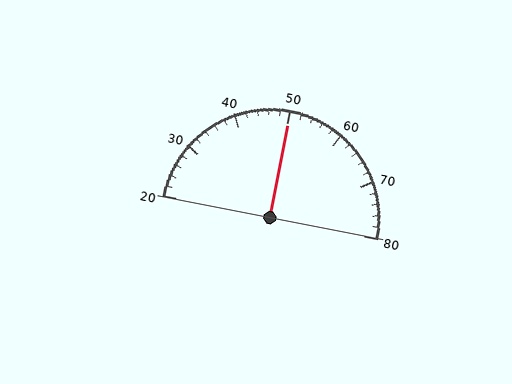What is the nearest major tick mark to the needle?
The nearest major tick mark is 50.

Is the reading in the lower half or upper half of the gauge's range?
The reading is in the upper half of the range (20 to 80).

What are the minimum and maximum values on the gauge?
The gauge ranges from 20 to 80.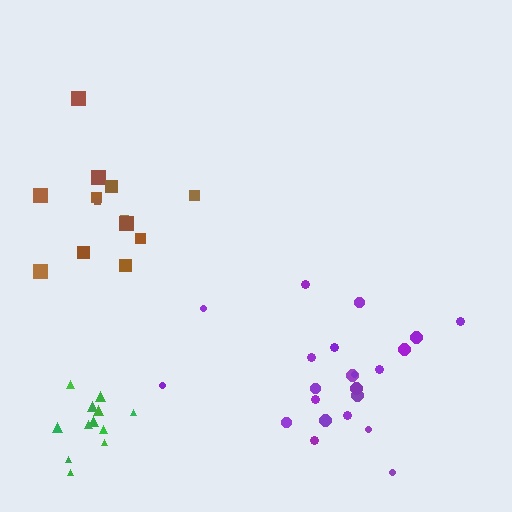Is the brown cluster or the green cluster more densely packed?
Green.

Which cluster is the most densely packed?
Green.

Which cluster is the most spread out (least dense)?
Brown.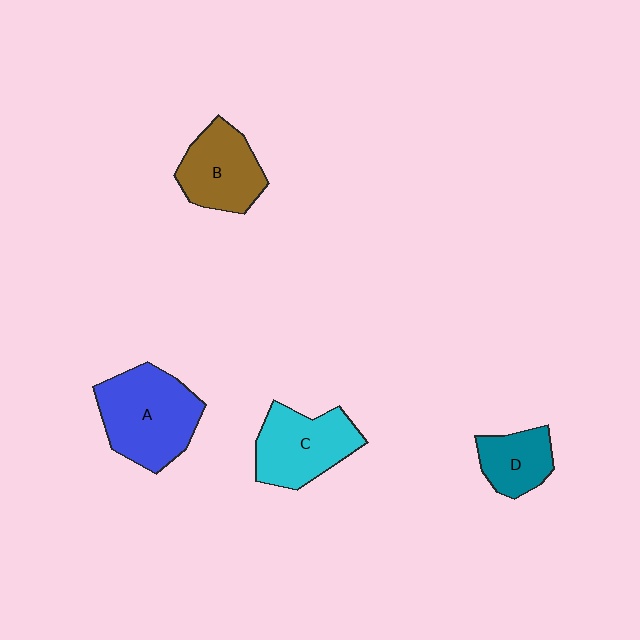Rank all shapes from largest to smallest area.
From largest to smallest: A (blue), C (cyan), B (brown), D (teal).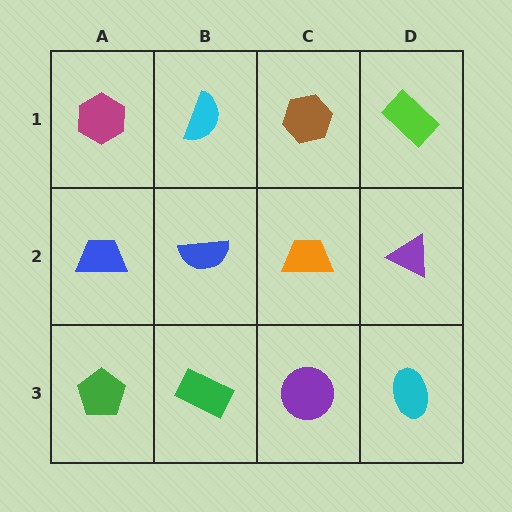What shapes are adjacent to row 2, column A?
A magenta hexagon (row 1, column A), a green pentagon (row 3, column A), a blue semicircle (row 2, column B).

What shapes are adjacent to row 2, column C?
A brown hexagon (row 1, column C), a purple circle (row 3, column C), a blue semicircle (row 2, column B), a purple triangle (row 2, column D).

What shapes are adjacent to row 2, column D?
A lime rectangle (row 1, column D), a cyan ellipse (row 3, column D), an orange trapezoid (row 2, column C).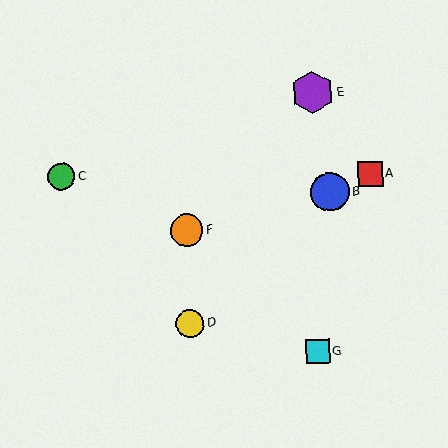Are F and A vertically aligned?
No, F is at x≈187 and A is at x≈370.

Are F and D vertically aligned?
Yes, both are at x≈187.